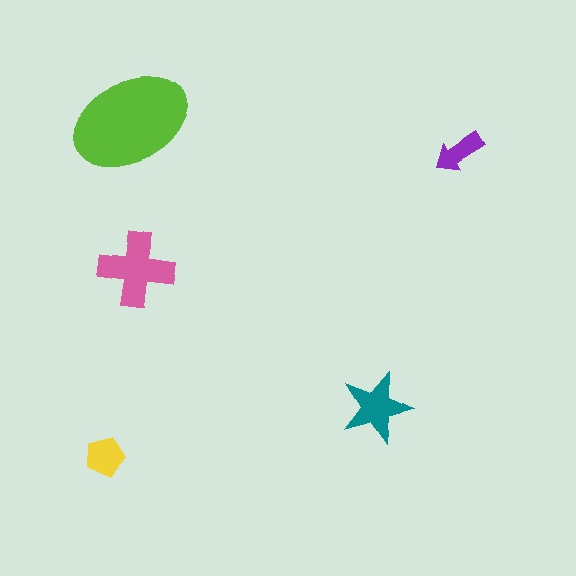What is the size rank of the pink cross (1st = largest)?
2nd.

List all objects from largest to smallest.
The lime ellipse, the pink cross, the teal star, the yellow pentagon, the purple arrow.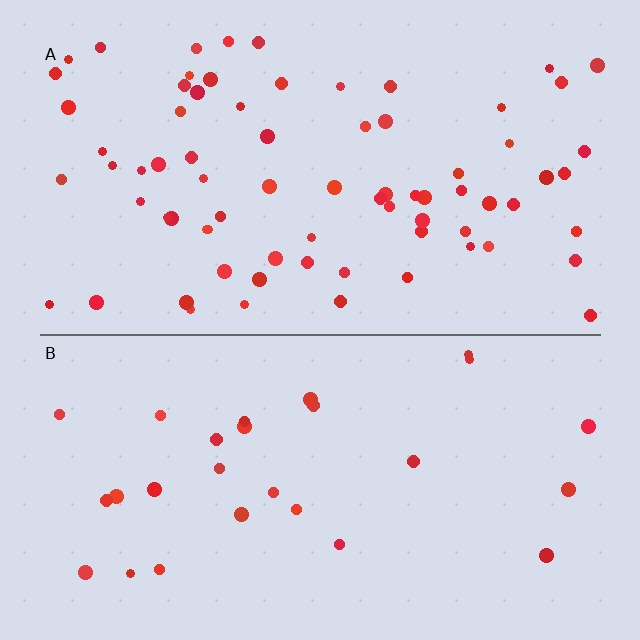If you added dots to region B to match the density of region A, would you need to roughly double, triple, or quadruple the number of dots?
Approximately triple.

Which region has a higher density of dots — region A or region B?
A (the top).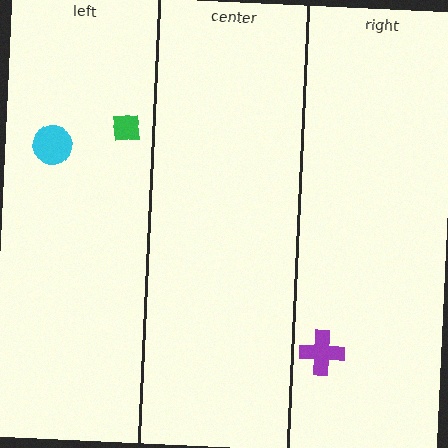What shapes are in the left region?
The cyan circle, the green square.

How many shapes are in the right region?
1.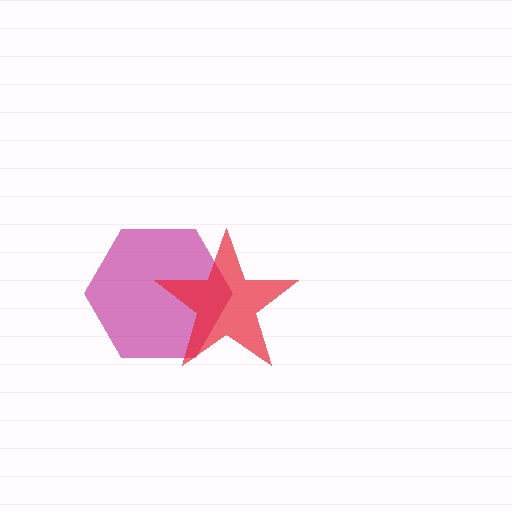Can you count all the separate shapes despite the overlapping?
Yes, there are 2 separate shapes.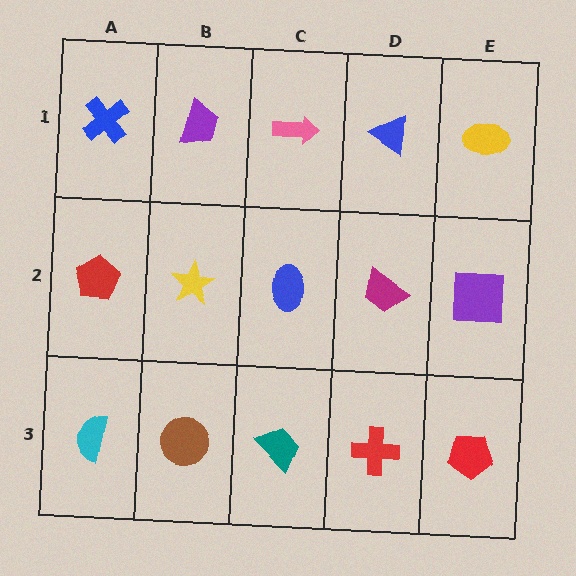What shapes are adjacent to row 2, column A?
A blue cross (row 1, column A), a cyan semicircle (row 3, column A), a yellow star (row 2, column B).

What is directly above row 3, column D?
A magenta trapezoid.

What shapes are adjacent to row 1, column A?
A red pentagon (row 2, column A), a purple trapezoid (row 1, column B).